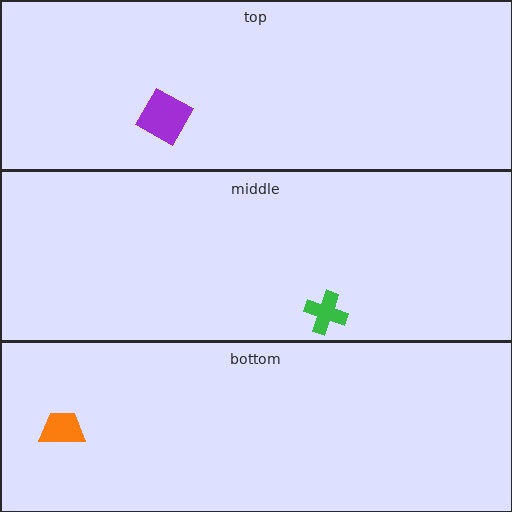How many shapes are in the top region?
1.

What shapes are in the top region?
The purple diamond.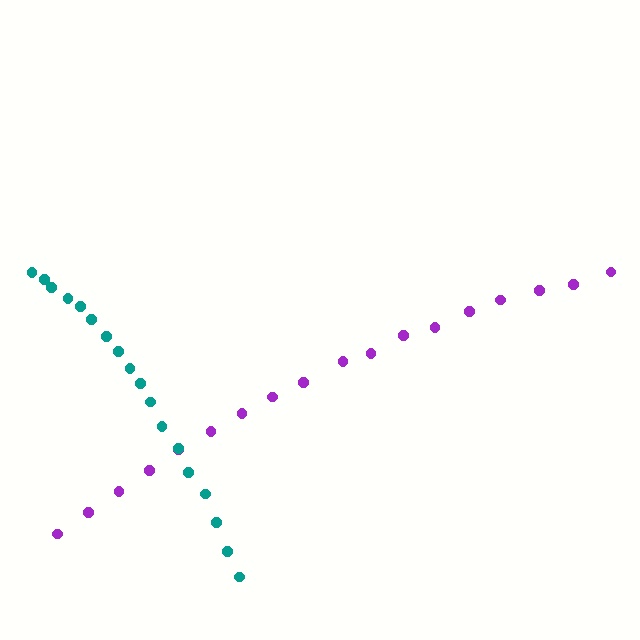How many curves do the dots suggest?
There are 2 distinct paths.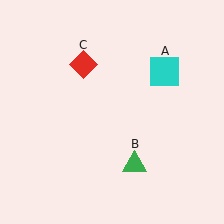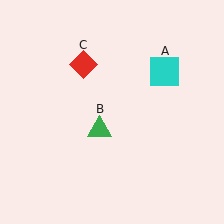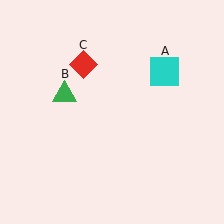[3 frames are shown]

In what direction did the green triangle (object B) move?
The green triangle (object B) moved up and to the left.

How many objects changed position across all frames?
1 object changed position: green triangle (object B).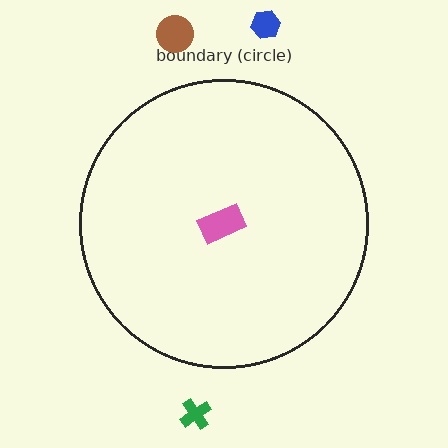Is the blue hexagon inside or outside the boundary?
Outside.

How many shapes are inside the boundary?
1 inside, 3 outside.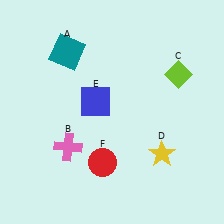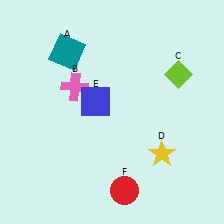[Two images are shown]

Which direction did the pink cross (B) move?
The pink cross (B) moved up.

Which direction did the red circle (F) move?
The red circle (F) moved down.